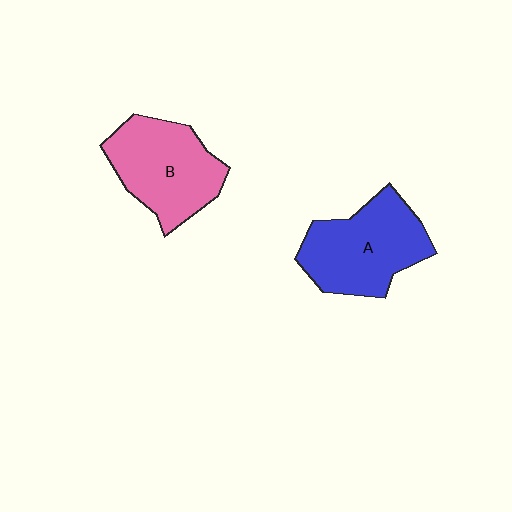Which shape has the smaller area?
Shape B (pink).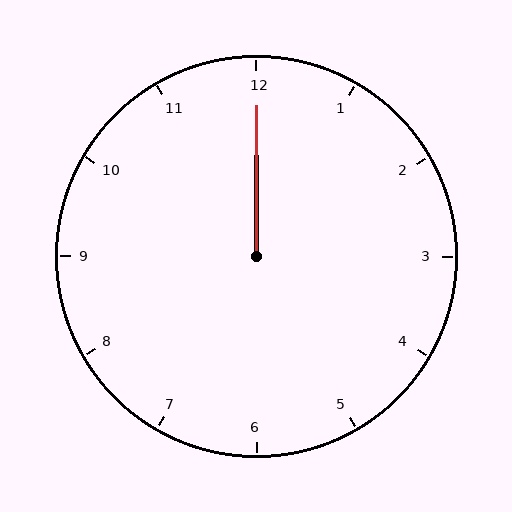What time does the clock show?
12:00.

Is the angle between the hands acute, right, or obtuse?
It is acute.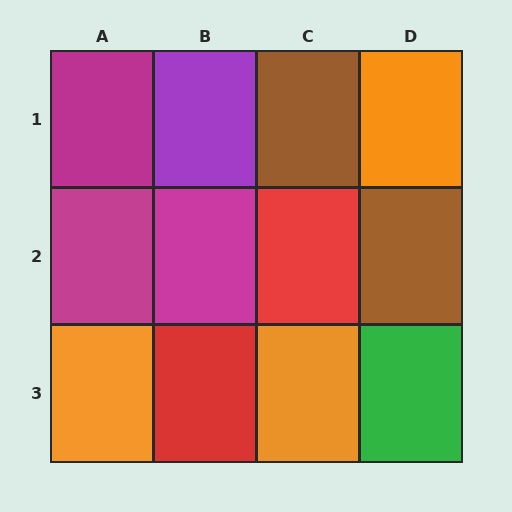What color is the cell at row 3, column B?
Red.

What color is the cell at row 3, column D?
Green.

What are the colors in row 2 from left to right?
Magenta, magenta, red, brown.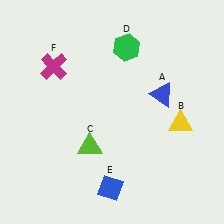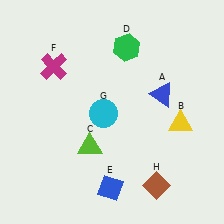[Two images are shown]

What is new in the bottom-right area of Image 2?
A brown diamond (H) was added in the bottom-right area of Image 2.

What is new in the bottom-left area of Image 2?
A cyan circle (G) was added in the bottom-left area of Image 2.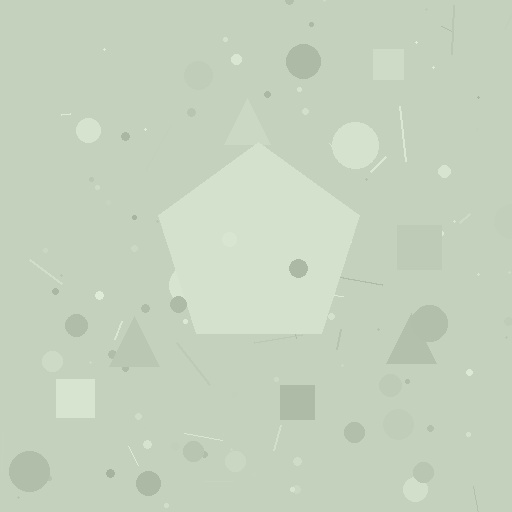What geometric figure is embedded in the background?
A pentagon is embedded in the background.